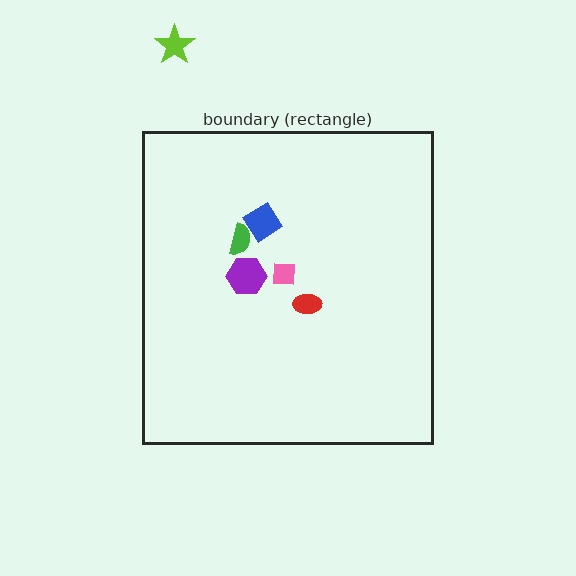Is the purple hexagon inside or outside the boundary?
Inside.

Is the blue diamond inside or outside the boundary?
Inside.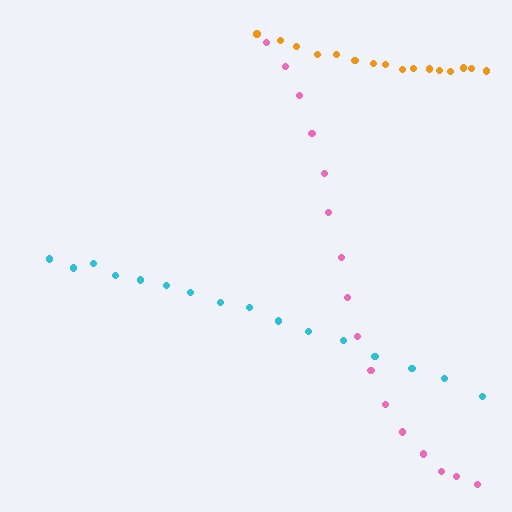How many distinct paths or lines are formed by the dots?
There are 3 distinct paths.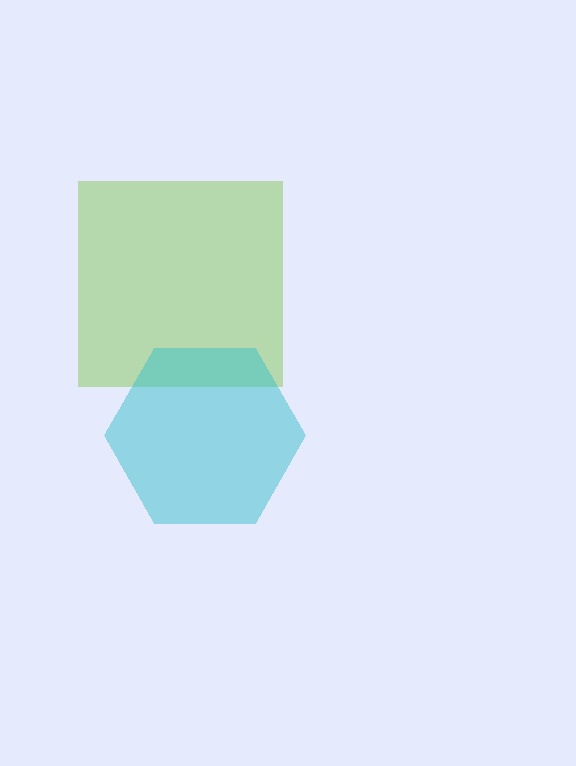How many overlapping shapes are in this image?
There are 2 overlapping shapes in the image.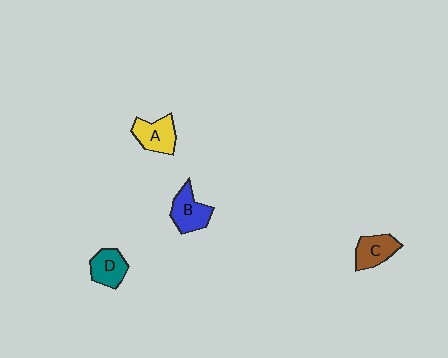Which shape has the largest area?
Shape B (blue).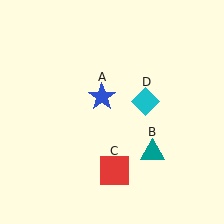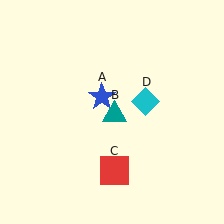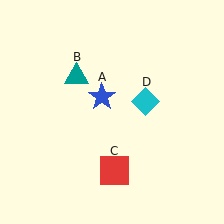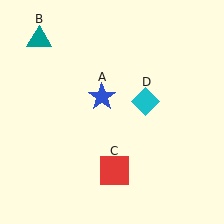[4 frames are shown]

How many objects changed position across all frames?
1 object changed position: teal triangle (object B).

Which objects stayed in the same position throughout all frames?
Blue star (object A) and red square (object C) and cyan diamond (object D) remained stationary.